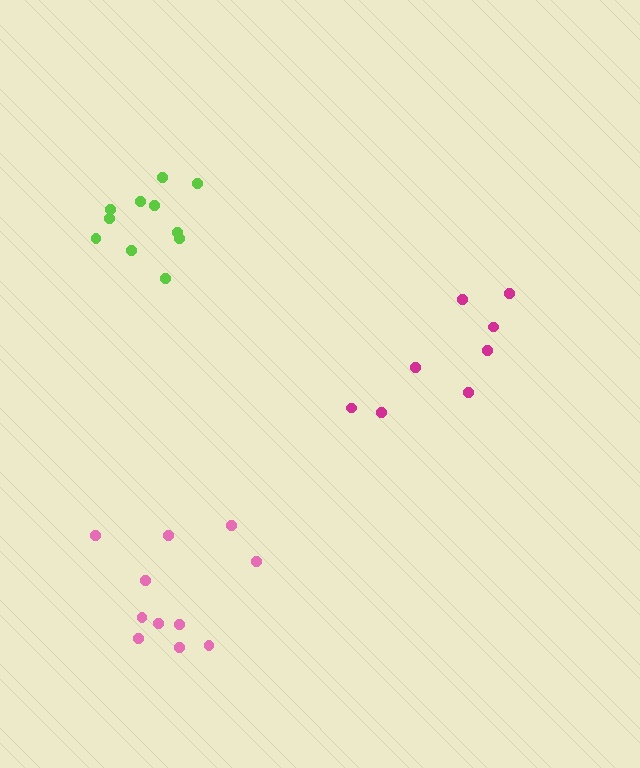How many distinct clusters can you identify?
There are 3 distinct clusters.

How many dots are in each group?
Group 1: 11 dots, Group 2: 11 dots, Group 3: 8 dots (30 total).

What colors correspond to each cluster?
The clusters are colored: lime, pink, magenta.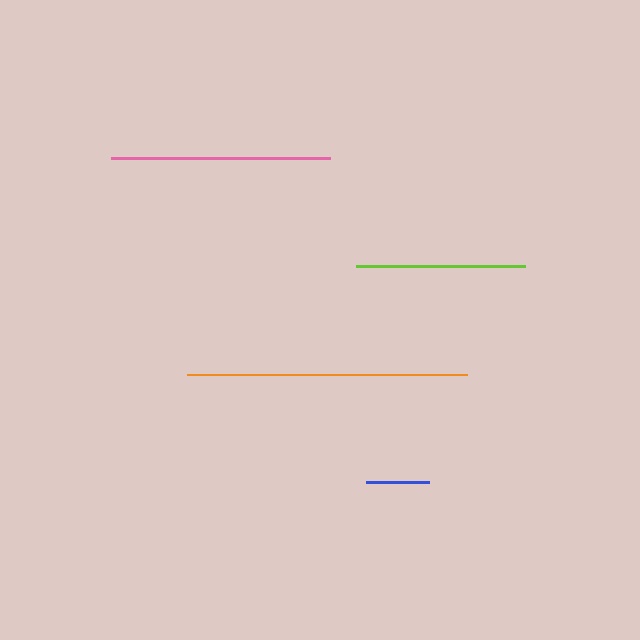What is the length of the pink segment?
The pink segment is approximately 219 pixels long.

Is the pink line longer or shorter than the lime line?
The pink line is longer than the lime line.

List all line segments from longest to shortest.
From longest to shortest: orange, pink, lime, blue.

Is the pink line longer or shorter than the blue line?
The pink line is longer than the blue line.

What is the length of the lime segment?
The lime segment is approximately 169 pixels long.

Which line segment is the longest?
The orange line is the longest at approximately 281 pixels.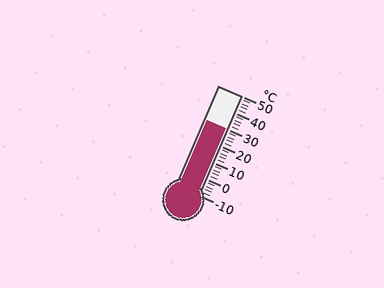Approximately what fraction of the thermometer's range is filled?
The thermometer is filled to approximately 65% of its range.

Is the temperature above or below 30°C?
The temperature is at 30°C.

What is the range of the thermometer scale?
The thermometer scale ranges from -10°C to 50°C.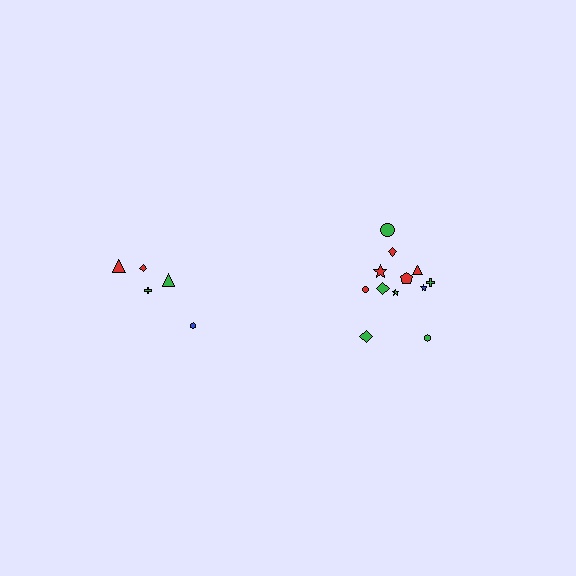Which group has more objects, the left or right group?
The right group.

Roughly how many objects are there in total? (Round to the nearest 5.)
Roughly 15 objects in total.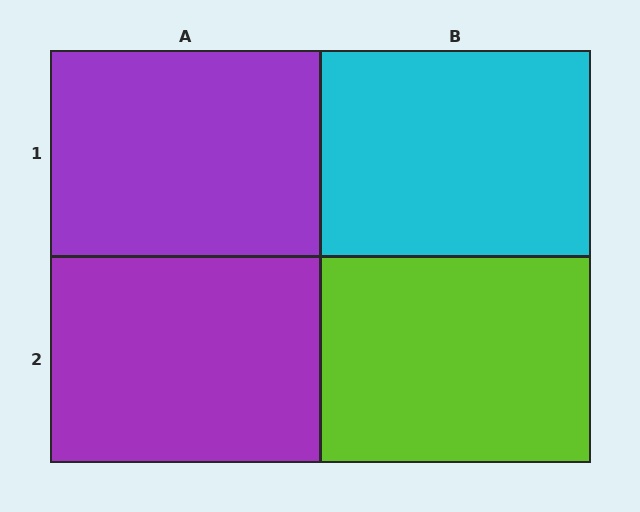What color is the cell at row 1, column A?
Purple.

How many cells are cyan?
1 cell is cyan.